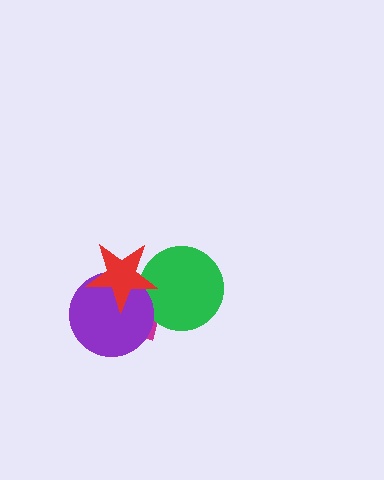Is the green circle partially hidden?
Yes, it is partially covered by another shape.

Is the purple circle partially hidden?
Yes, it is partially covered by another shape.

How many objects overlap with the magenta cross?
3 objects overlap with the magenta cross.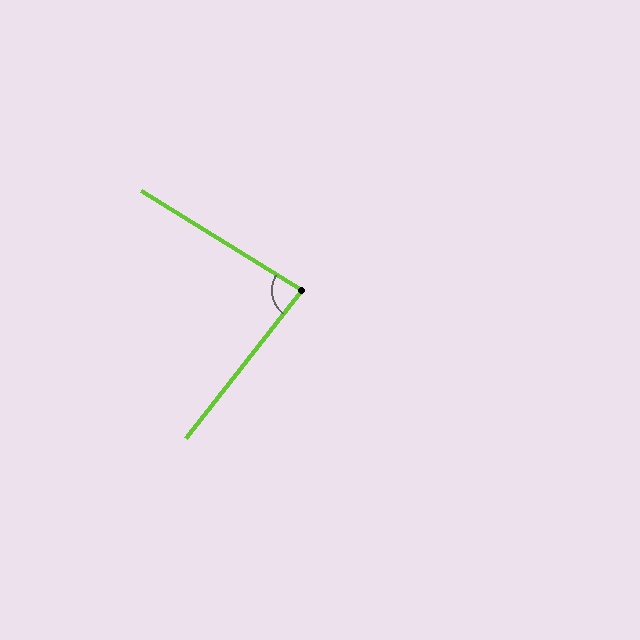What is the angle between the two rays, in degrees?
Approximately 84 degrees.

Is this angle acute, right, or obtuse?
It is acute.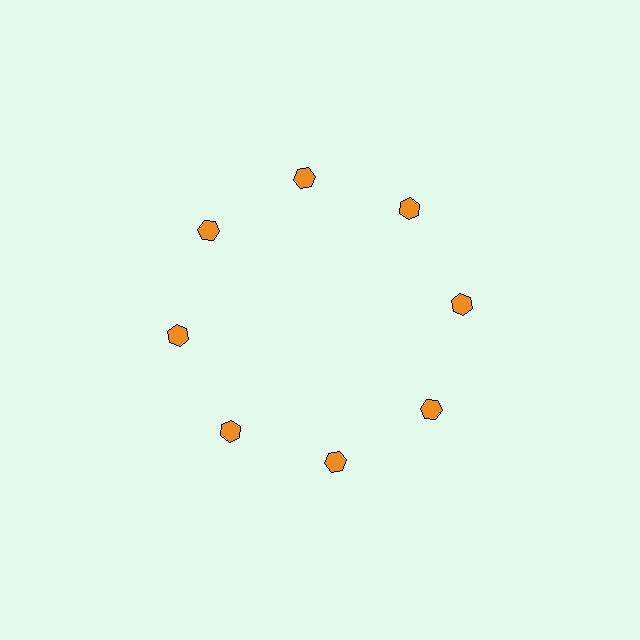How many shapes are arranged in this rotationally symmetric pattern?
There are 8 shapes, arranged in 8 groups of 1.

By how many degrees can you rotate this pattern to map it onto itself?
The pattern maps onto itself every 45 degrees of rotation.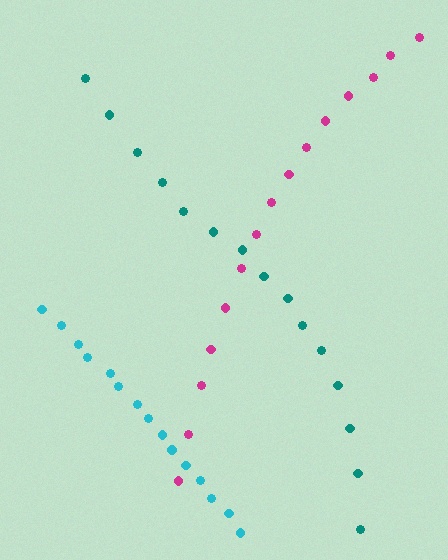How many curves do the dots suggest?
There are 3 distinct paths.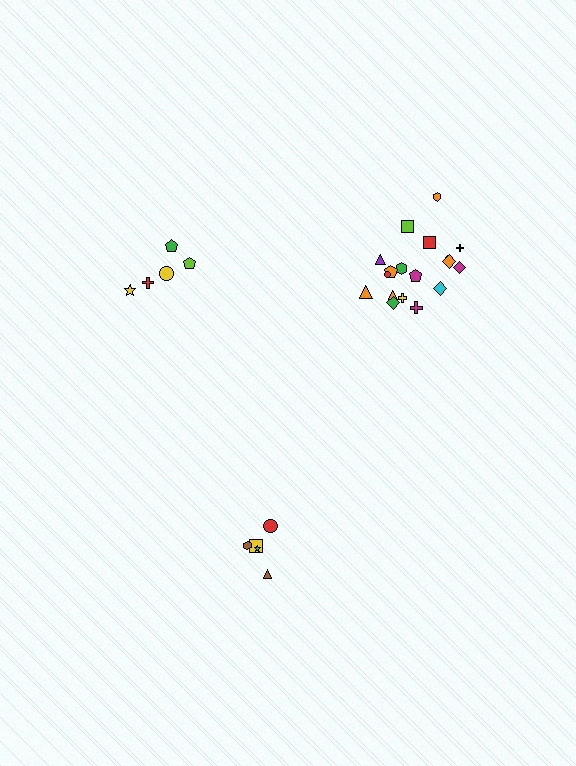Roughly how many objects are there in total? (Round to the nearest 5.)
Roughly 30 objects in total.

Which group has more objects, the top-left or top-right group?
The top-right group.